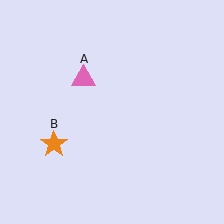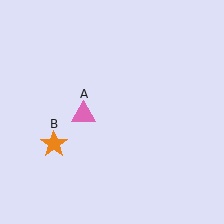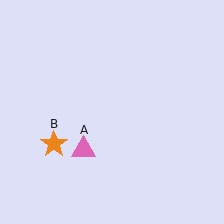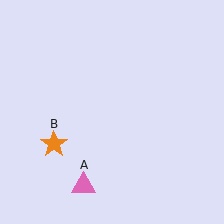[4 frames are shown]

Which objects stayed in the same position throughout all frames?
Orange star (object B) remained stationary.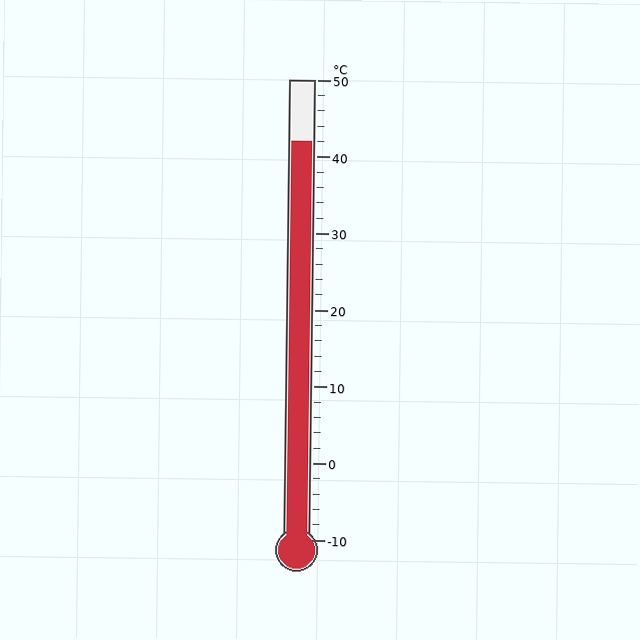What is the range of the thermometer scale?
The thermometer scale ranges from -10°C to 50°C.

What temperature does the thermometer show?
The thermometer shows approximately 42°C.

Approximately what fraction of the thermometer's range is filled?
The thermometer is filled to approximately 85% of its range.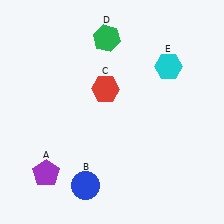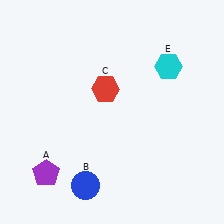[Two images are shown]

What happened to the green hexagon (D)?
The green hexagon (D) was removed in Image 2. It was in the top-left area of Image 1.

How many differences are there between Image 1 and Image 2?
There is 1 difference between the two images.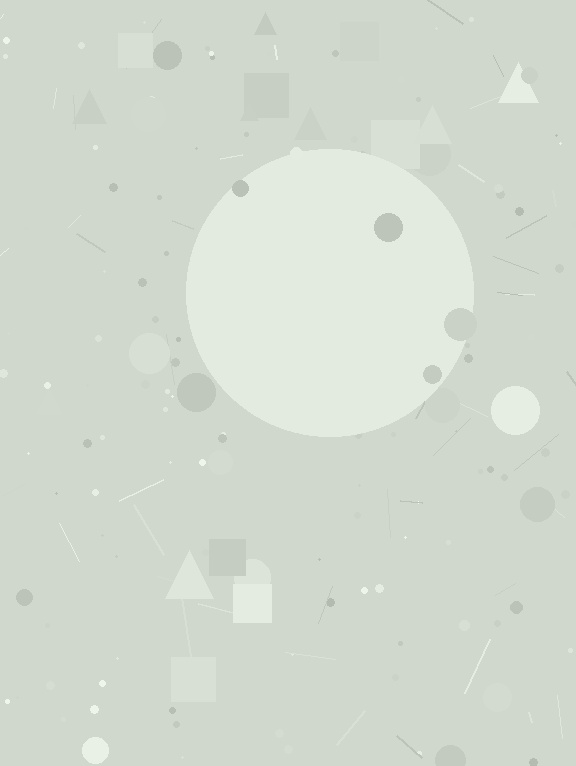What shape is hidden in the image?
A circle is hidden in the image.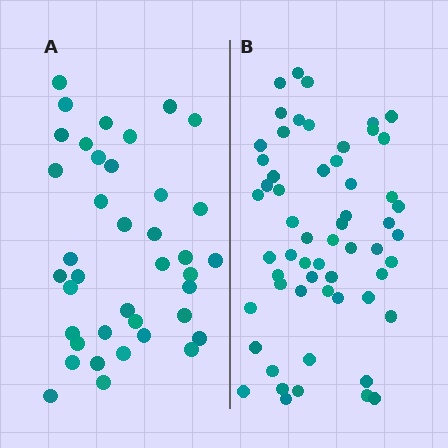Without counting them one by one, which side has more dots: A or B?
Region B (the right region) has more dots.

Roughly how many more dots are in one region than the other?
Region B has approximately 20 more dots than region A.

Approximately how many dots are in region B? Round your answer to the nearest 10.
About 60 dots. (The exact count is 58, which rounds to 60.)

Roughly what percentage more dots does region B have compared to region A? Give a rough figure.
About 50% more.